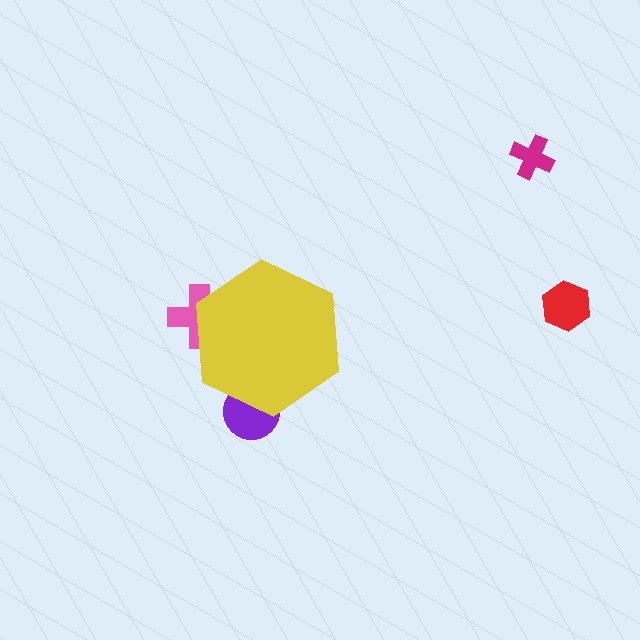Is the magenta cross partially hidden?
No, the magenta cross is fully visible.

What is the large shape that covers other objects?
A yellow hexagon.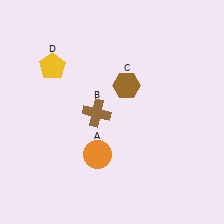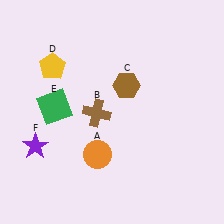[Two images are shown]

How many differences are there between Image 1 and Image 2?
There are 2 differences between the two images.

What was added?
A green square (E), a purple star (F) were added in Image 2.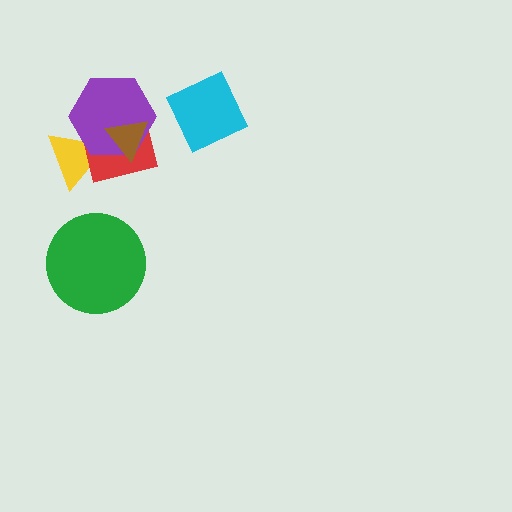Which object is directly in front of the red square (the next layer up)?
The purple hexagon is directly in front of the red square.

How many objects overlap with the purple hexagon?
3 objects overlap with the purple hexagon.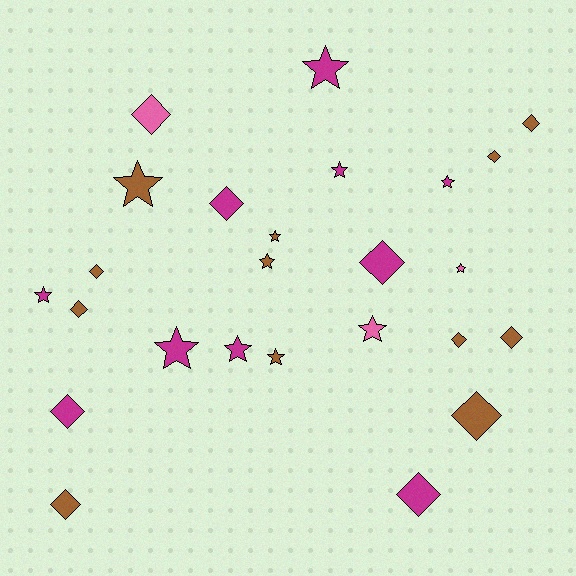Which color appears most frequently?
Brown, with 12 objects.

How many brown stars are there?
There are 4 brown stars.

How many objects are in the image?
There are 25 objects.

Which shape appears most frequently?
Diamond, with 13 objects.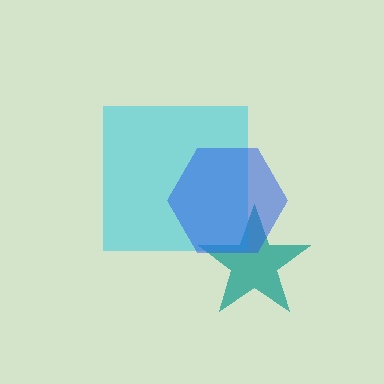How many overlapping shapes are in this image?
There are 3 overlapping shapes in the image.